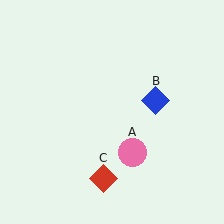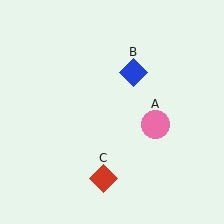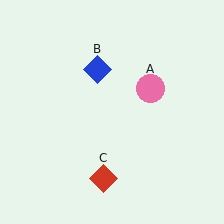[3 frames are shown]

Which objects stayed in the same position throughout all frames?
Red diamond (object C) remained stationary.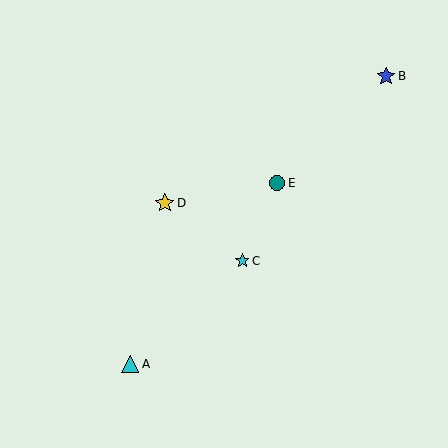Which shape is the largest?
The yellow star (labeled D) is the largest.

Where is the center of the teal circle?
The center of the teal circle is at (277, 183).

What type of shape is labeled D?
Shape D is a yellow star.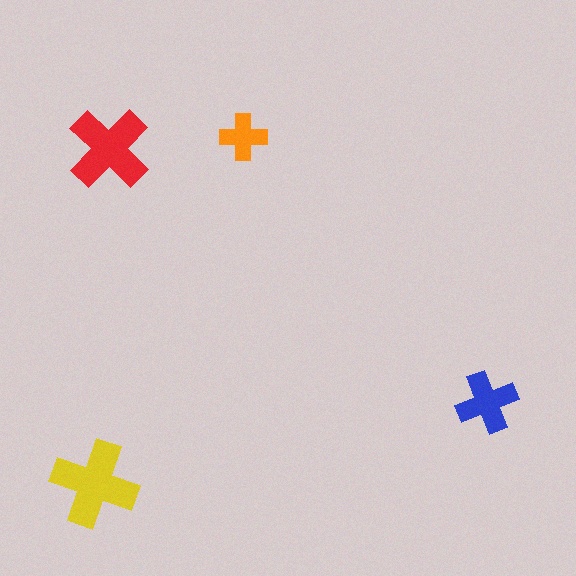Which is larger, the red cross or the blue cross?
The red one.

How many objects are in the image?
There are 4 objects in the image.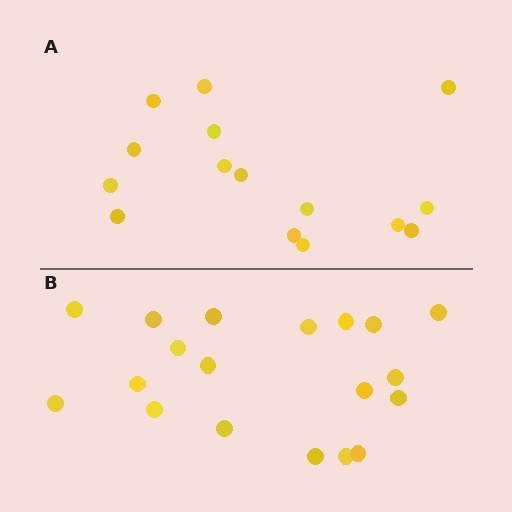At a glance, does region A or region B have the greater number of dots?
Region B (the bottom region) has more dots.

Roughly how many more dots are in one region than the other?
Region B has about 4 more dots than region A.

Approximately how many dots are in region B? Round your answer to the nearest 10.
About 20 dots. (The exact count is 19, which rounds to 20.)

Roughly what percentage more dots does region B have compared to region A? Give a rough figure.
About 25% more.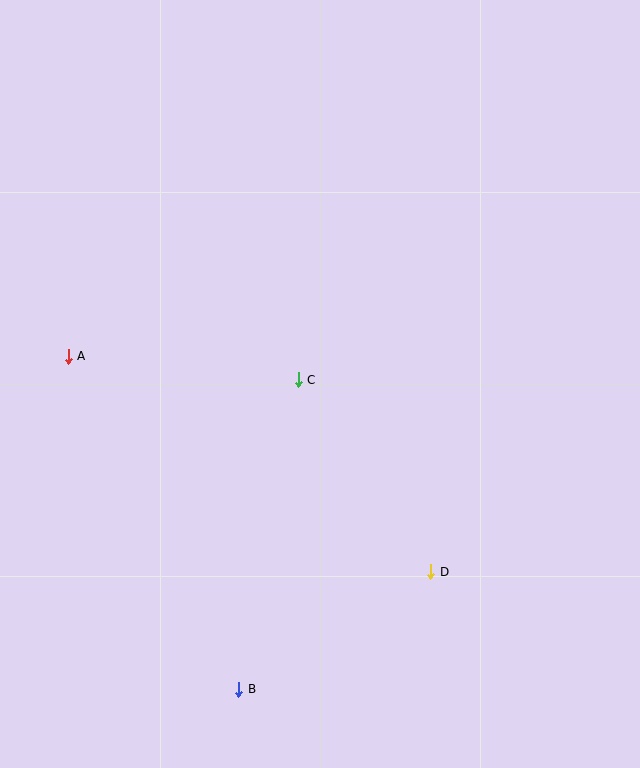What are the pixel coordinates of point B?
Point B is at (239, 689).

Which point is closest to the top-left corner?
Point A is closest to the top-left corner.